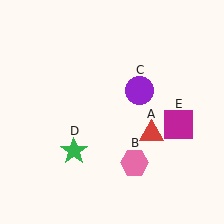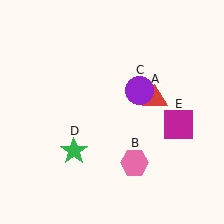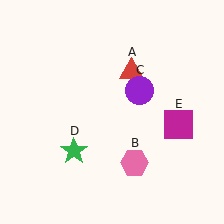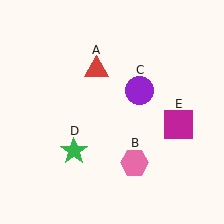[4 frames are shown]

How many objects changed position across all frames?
1 object changed position: red triangle (object A).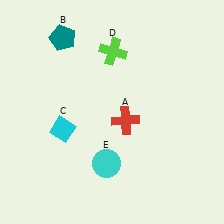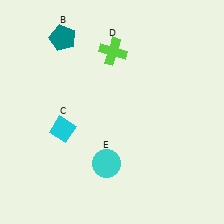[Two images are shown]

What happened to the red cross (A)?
The red cross (A) was removed in Image 2. It was in the bottom-right area of Image 1.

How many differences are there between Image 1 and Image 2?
There is 1 difference between the two images.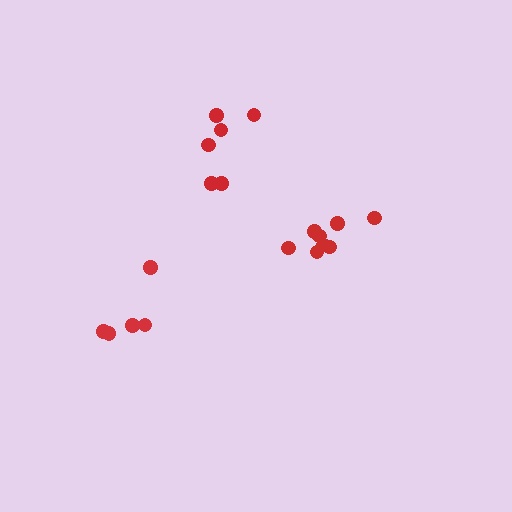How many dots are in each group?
Group 1: 5 dots, Group 2: 8 dots, Group 3: 6 dots (19 total).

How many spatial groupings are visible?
There are 3 spatial groupings.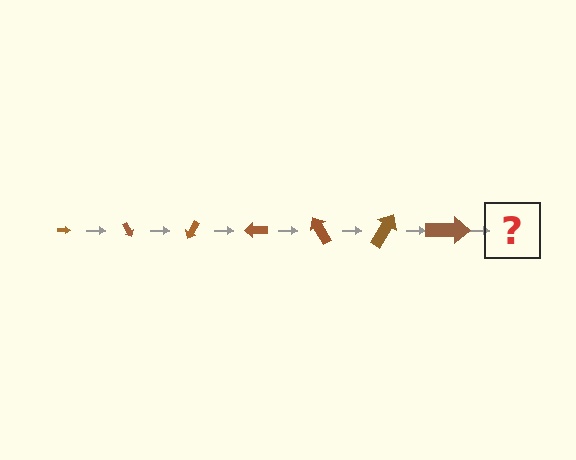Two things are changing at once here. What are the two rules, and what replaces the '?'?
The two rules are that the arrow grows larger each step and it rotates 60 degrees each step. The '?' should be an arrow, larger than the previous one and rotated 420 degrees from the start.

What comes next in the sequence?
The next element should be an arrow, larger than the previous one and rotated 420 degrees from the start.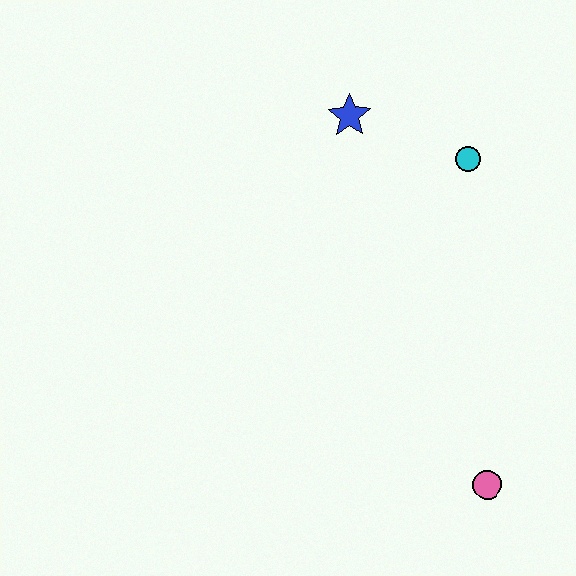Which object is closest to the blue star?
The cyan circle is closest to the blue star.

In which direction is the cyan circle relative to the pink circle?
The cyan circle is above the pink circle.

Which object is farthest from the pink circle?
The blue star is farthest from the pink circle.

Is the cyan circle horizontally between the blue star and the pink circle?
Yes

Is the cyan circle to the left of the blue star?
No